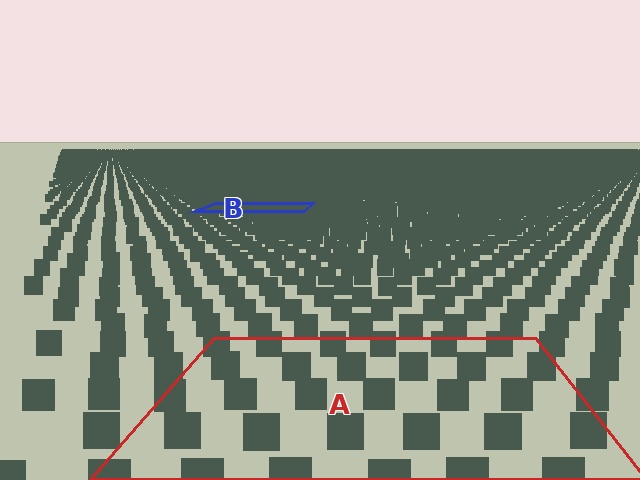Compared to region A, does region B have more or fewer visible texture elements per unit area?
Region B has more texture elements per unit area — they are packed more densely because it is farther away.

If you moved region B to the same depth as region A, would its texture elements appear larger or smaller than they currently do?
They would appear larger. At a closer depth, the same texture elements are projected at a bigger on-screen size.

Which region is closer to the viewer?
Region A is closer. The texture elements there are larger and more spread out.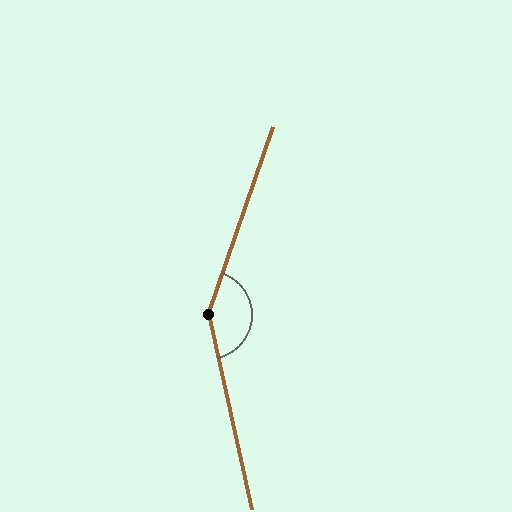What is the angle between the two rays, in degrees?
Approximately 148 degrees.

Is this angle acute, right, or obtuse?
It is obtuse.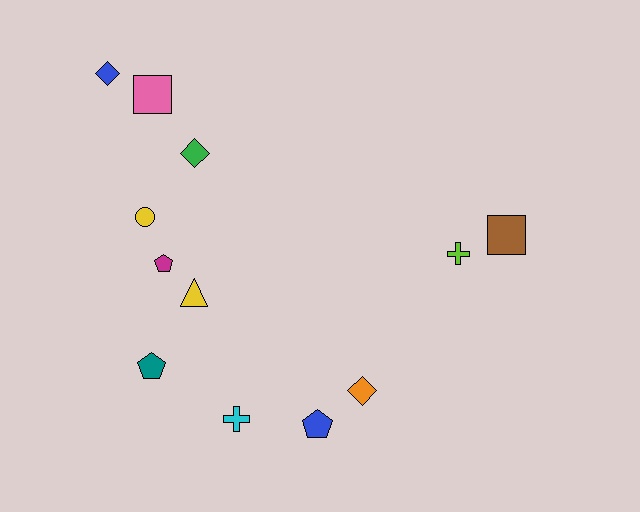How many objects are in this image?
There are 12 objects.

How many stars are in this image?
There are no stars.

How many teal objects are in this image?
There is 1 teal object.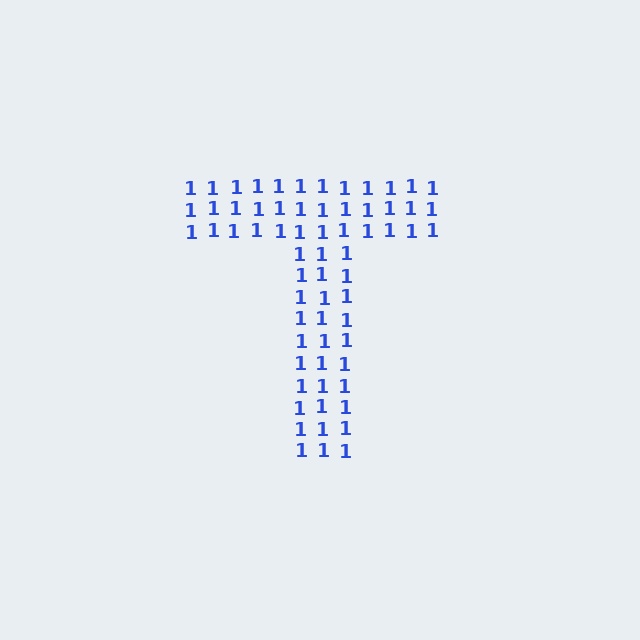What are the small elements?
The small elements are digit 1's.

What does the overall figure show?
The overall figure shows the letter T.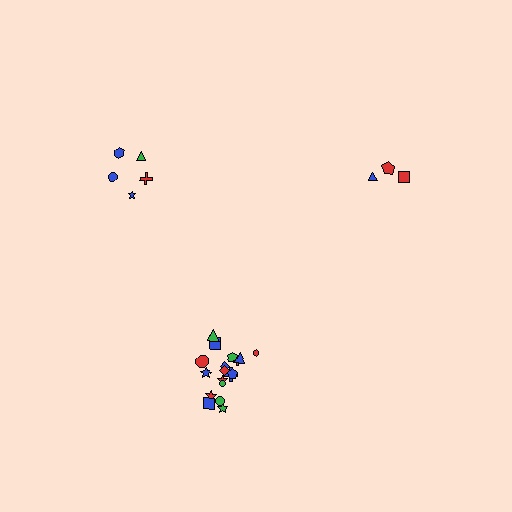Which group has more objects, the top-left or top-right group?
The top-left group.